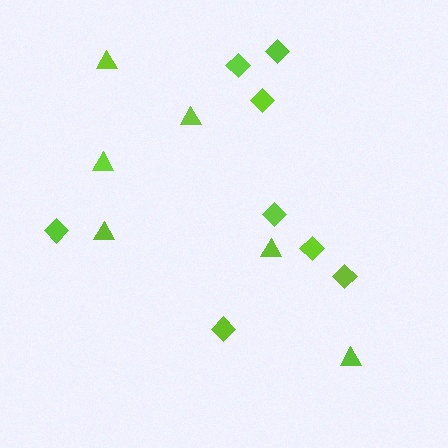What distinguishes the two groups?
There are 2 groups: one group of triangles (6) and one group of diamonds (8).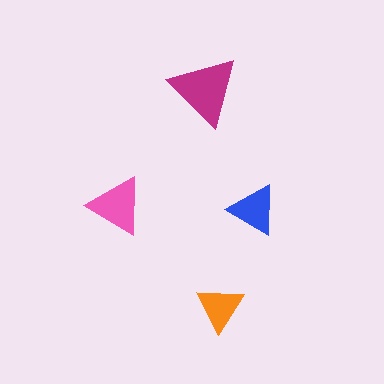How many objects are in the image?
There are 4 objects in the image.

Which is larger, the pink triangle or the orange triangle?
The pink one.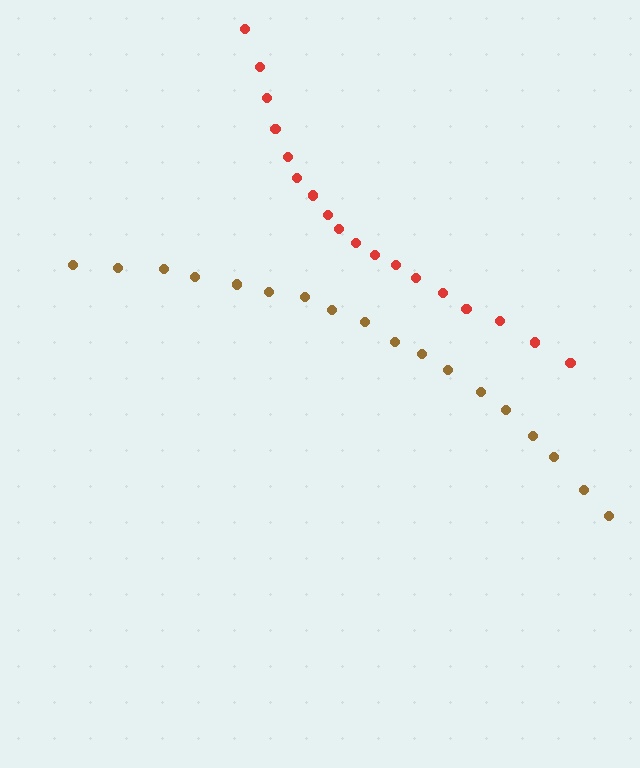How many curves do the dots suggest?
There are 2 distinct paths.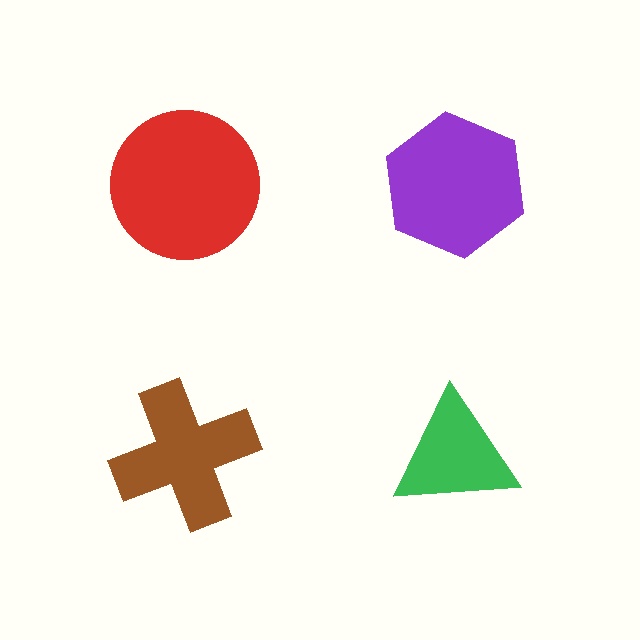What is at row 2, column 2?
A green triangle.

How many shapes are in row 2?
2 shapes.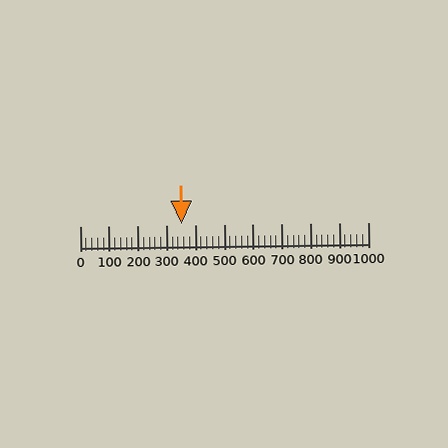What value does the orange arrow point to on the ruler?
The orange arrow points to approximately 352.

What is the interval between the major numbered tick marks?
The major tick marks are spaced 100 units apart.